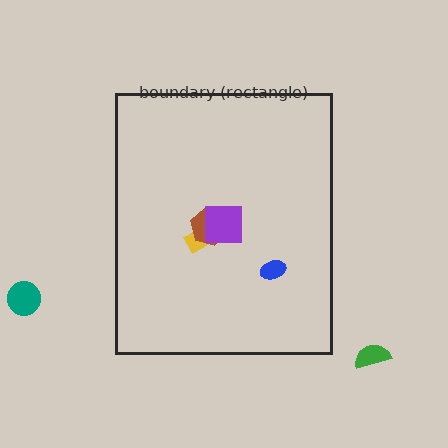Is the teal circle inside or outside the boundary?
Outside.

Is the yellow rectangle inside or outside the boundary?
Inside.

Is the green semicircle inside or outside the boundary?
Outside.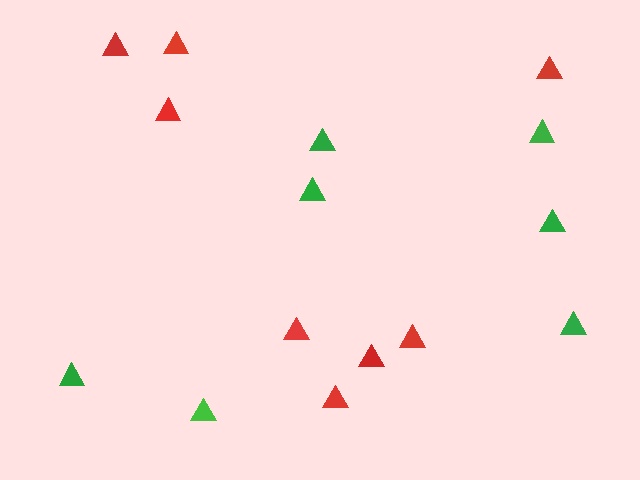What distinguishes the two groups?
There are 2 groups: one group of green triangles (7) and one group of red triangles (8).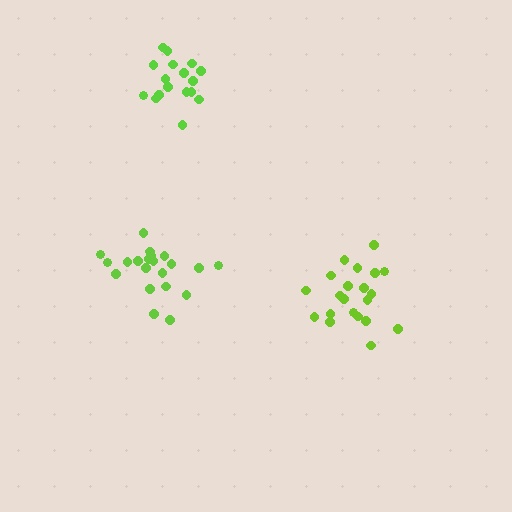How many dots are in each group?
Group 1: 21 dots, Group 2: 17 dots, Group 3: 21 dots (59 total).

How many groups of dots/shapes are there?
There are 3 groups.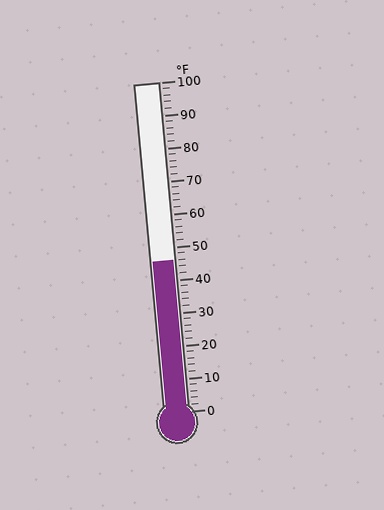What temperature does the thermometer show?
The thermometer shows approximately 46°F.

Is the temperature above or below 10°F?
The temperature is above 10°F.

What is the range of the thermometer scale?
The thermometer scale ranges from 0°F to 100°F.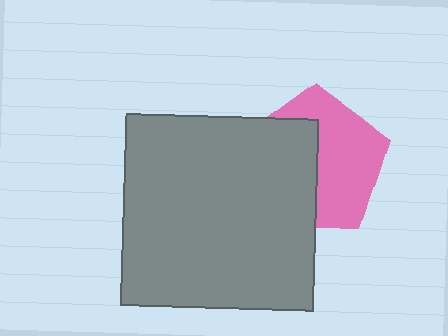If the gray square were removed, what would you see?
You would see the complete pink pentagon.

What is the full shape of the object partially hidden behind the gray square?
The partially hidden object is a pink pentagon.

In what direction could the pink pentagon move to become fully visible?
The pink pentagon could move right. That would shift it out from behind the gray square entirely.